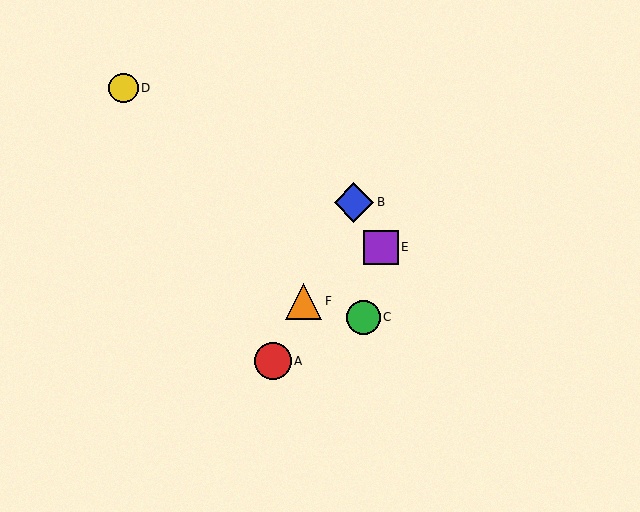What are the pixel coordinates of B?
Object B is at (354, 202).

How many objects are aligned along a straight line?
3 objects (A, B, F) are aligned along a straight line.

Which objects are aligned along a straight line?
Objects A, B, F are aligned along a straight line.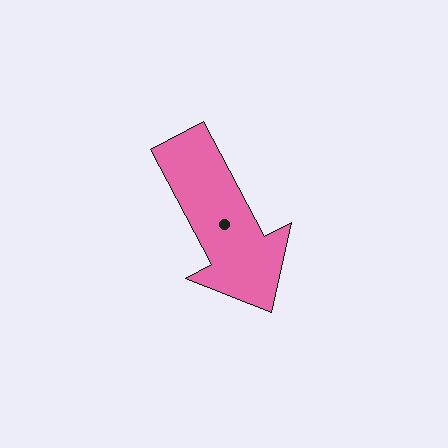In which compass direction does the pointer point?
Southeast.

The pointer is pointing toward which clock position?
Roughly 5 o'clock.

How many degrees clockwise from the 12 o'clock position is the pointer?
Approximately 152 degrees.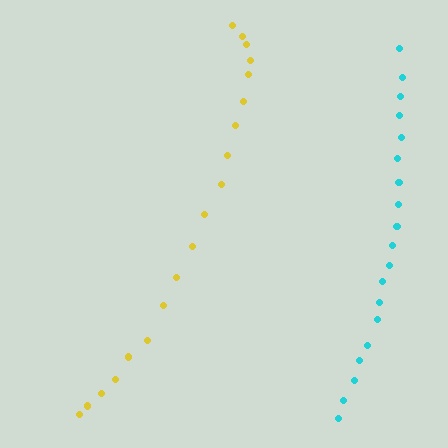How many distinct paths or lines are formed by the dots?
There are 2 distinct paths.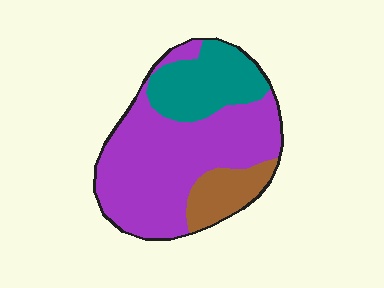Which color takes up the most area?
Purple, at roughly 60%.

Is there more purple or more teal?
Purple.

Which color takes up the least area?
Brown, at roughly 15%.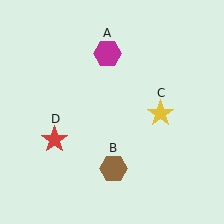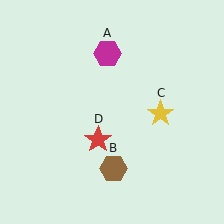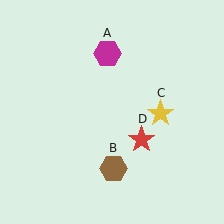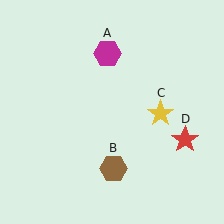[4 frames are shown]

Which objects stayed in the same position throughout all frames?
Magenta hexagon (object A) and brown hexagon (object B) and yellow star (object C) remained stationary.